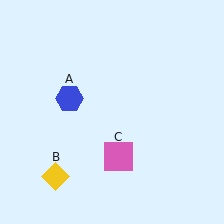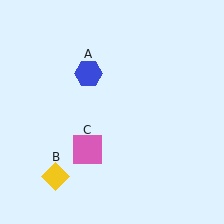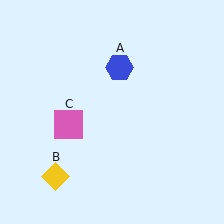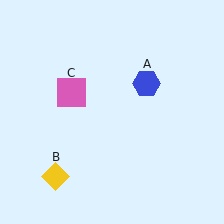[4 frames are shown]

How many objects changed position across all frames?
2 objects changed position: blue hexagon (object A), pink square (object C).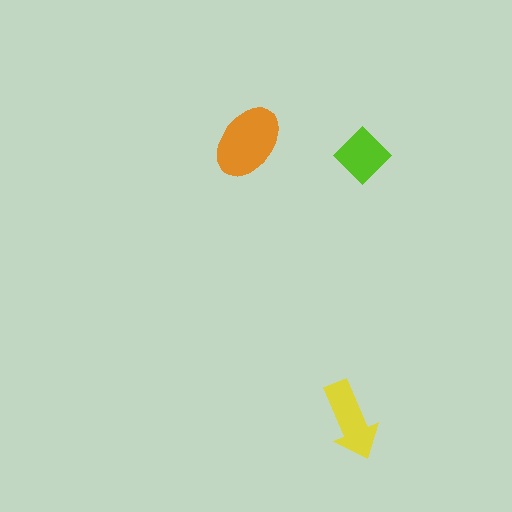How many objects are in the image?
There are 3 objects in the image.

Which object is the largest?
The orange ellipse.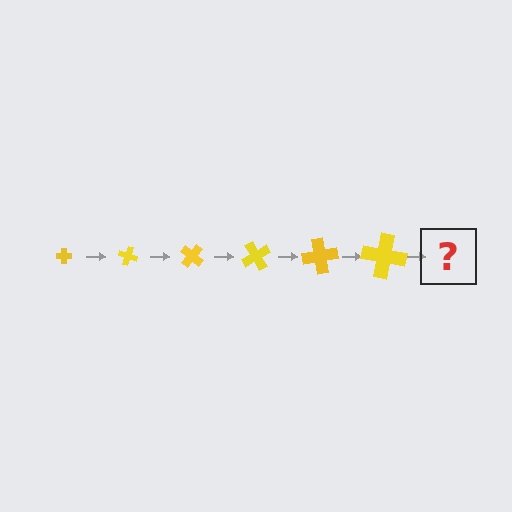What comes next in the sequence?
The next element should be a cross, larger than the previous one and rotated 120 degrees from the start.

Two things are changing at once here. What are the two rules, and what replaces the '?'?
The two rules are that the cross grows larger each step and it rotates 20 degrees each step. The '?' should be a cross, larger than the previous one and rotated 120 degrees from the start.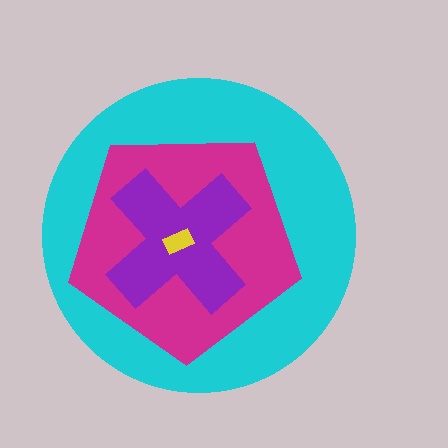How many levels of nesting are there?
4.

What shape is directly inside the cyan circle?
The magenta pentagon.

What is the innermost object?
The yellow rectangle.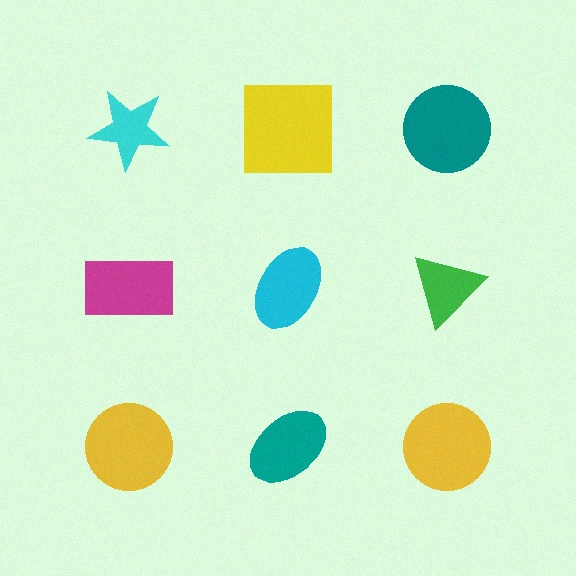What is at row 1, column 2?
A yellow square.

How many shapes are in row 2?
3 shapes.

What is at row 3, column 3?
A yellow circle.